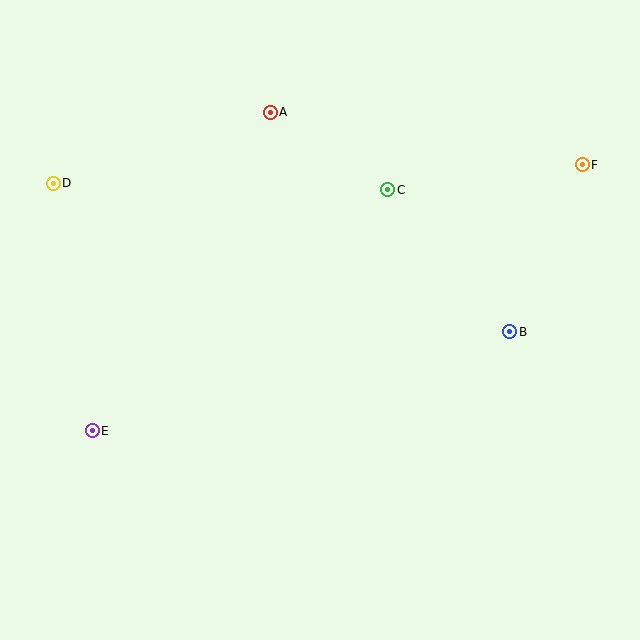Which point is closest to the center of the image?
Point C at (388, 190) is closest to the center.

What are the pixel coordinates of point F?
Point F is at (582, 165).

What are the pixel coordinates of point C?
Point C is at (388, 190).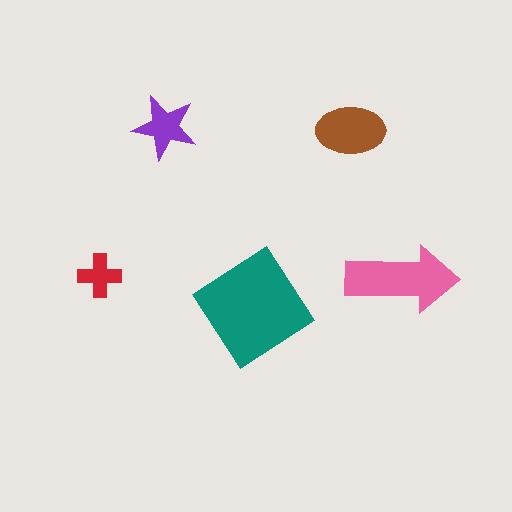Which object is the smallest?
The red cross.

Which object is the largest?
The teal diamond.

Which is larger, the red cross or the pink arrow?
The pink arrow.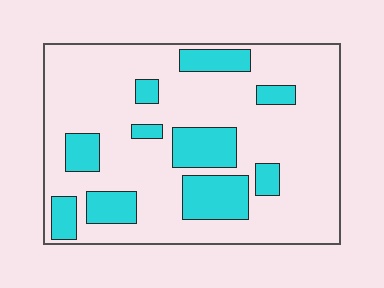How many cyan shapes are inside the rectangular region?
10.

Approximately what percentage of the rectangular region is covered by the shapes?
Approximately 25%.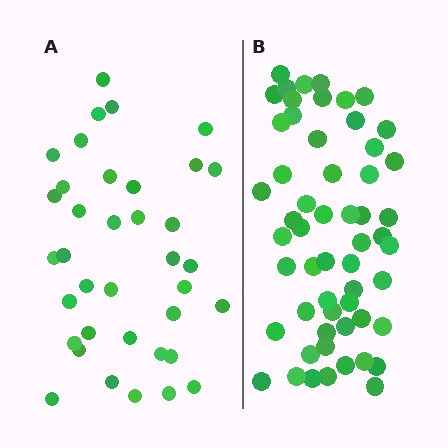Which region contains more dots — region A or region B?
Region B (the right region) has more dots.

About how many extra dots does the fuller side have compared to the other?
Region B has approximately 20 more dots than region A.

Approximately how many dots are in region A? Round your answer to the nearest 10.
About 40 dots. (The exact count is 37, which rounds to 40.)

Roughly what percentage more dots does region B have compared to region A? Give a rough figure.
About 50% more.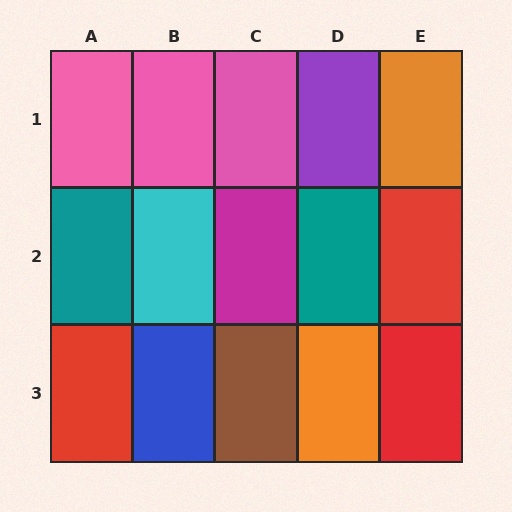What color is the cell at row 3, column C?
Brown.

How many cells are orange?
2 cells are orange.